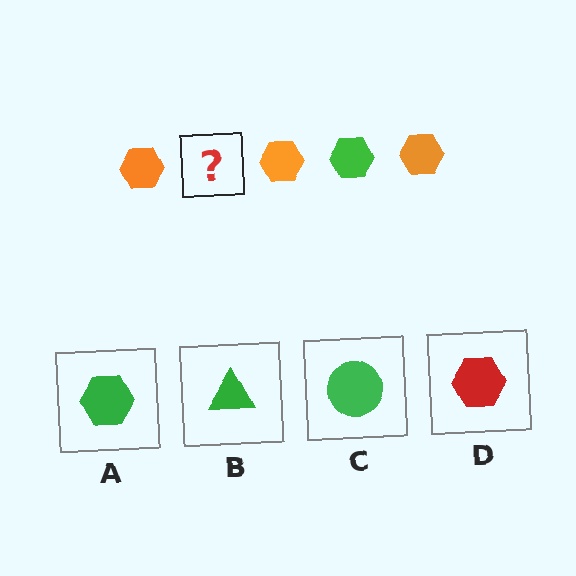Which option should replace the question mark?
Option A.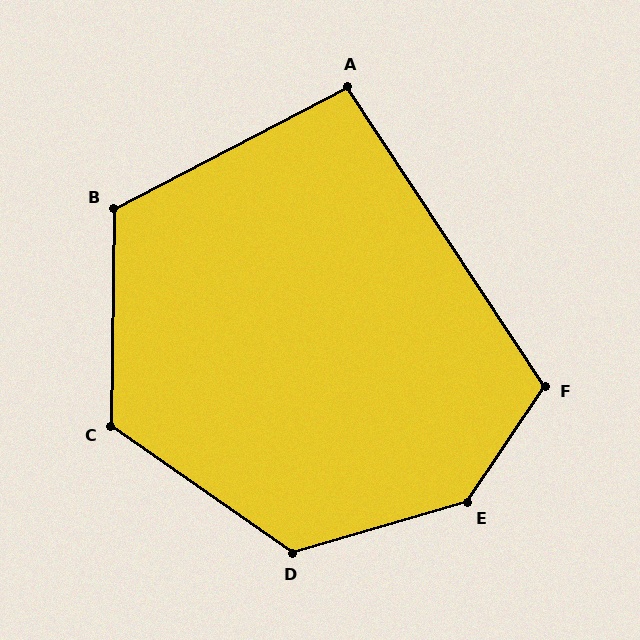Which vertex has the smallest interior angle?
A, at approximately 96 degrees.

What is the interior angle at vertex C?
Approximately 124 degrees (obtuse).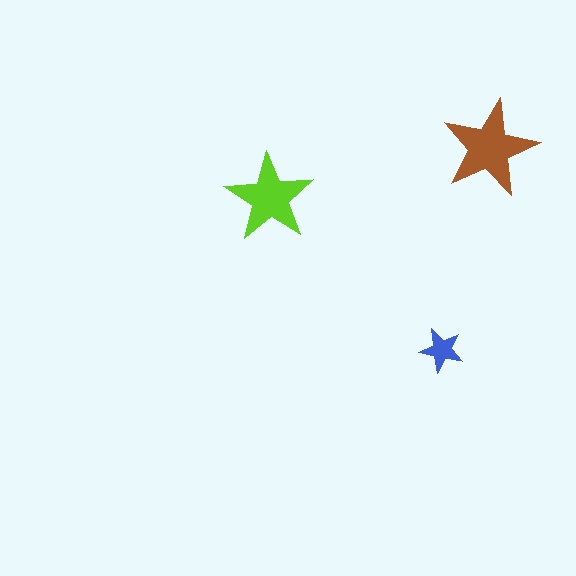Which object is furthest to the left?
The lime star is leftmost.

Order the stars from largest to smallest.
the brown one, the lime one, the blue one.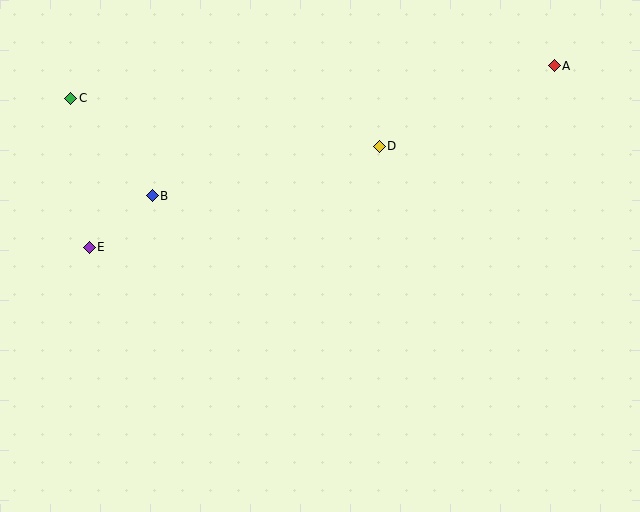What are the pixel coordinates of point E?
Point E is at (89, 247).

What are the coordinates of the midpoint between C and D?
The midpoint between C and D is at (225, 122).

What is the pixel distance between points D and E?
The distance between D and E is 307 pixels.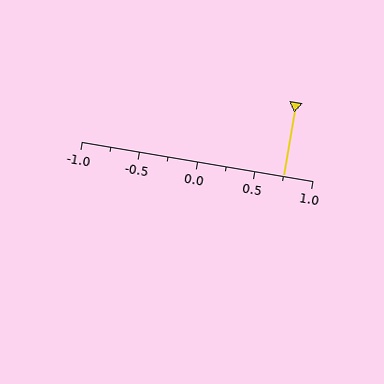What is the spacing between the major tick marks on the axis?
The major ticks are spaced 0.5 apart.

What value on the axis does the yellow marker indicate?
The marker indicates approximately 0.75.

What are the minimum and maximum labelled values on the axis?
The axis runs from -1.0 to 1.0.